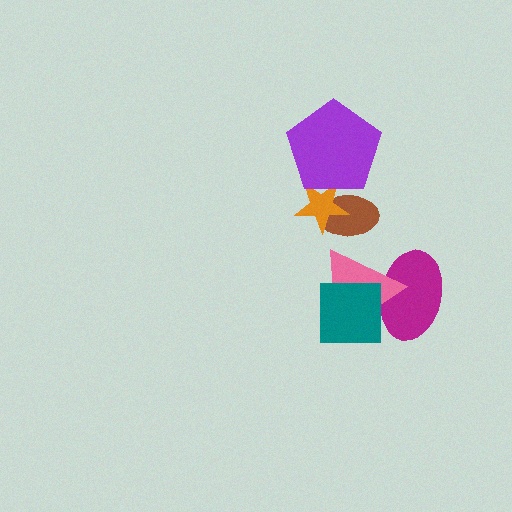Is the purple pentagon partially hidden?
No, no other shape covers it.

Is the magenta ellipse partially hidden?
Yes, it is partially covered by another shape.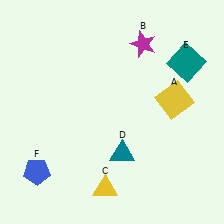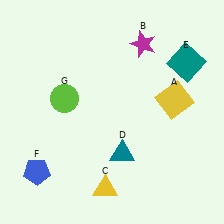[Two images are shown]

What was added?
A lime circle (G) was added in Image 2.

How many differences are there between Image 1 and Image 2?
There is 1 difference between the two images.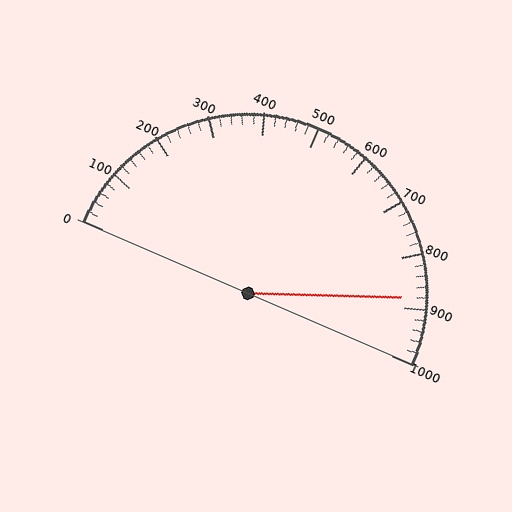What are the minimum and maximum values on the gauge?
The gauge ranges from 0 to 1000.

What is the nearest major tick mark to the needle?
The nearest major tick mark is 900.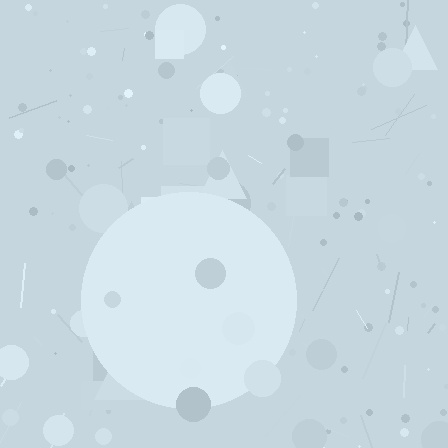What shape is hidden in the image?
A circle is hidden in the image.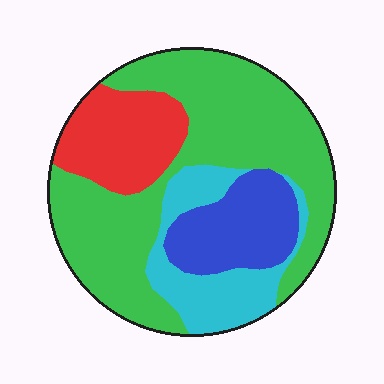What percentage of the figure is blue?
Blue covers around 15% of the figure.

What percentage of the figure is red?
Red takes up less than a quarter of the figure.